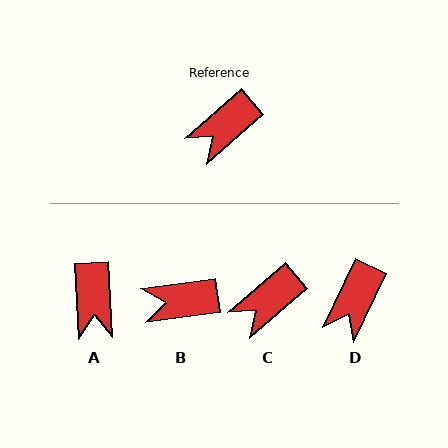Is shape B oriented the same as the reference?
No, it is off by about 33 degrees.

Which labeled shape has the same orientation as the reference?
C.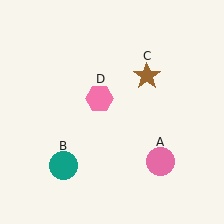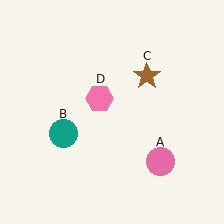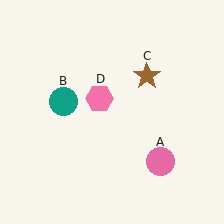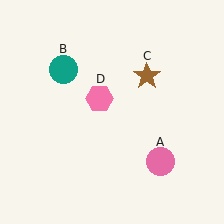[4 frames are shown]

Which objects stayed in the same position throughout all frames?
Pink circle (object A) and brown star (object C) and pink hexagon (object D) remained stationary.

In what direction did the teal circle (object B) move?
The teal circle (object B) moved up.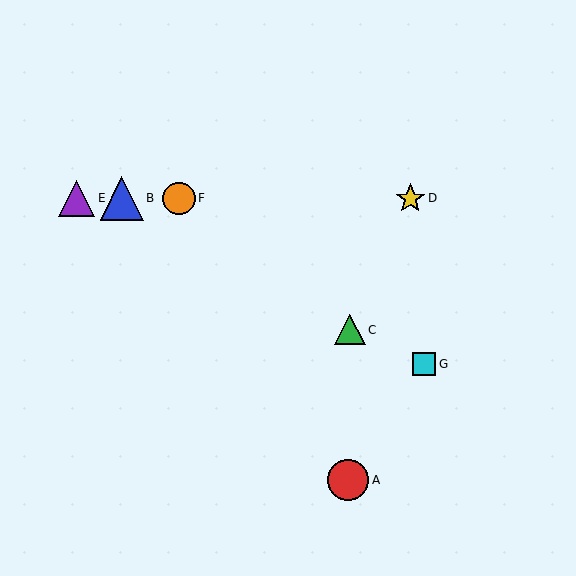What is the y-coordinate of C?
Object C is at y≈330.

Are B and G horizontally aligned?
No, B is at y≈198 and G is at y≈364.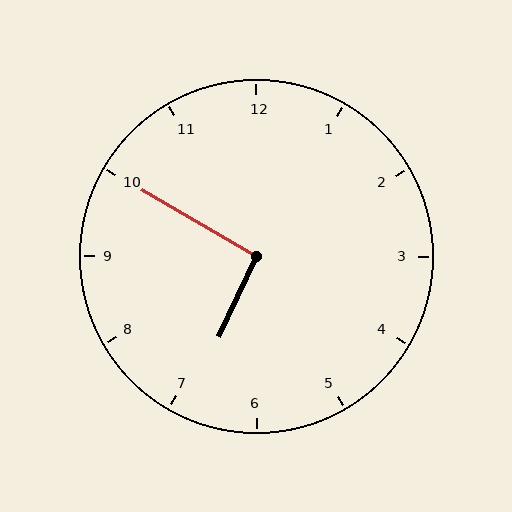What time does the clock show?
6:50.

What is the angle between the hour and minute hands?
Approximately 95 degrees.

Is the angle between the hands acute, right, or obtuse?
It is right.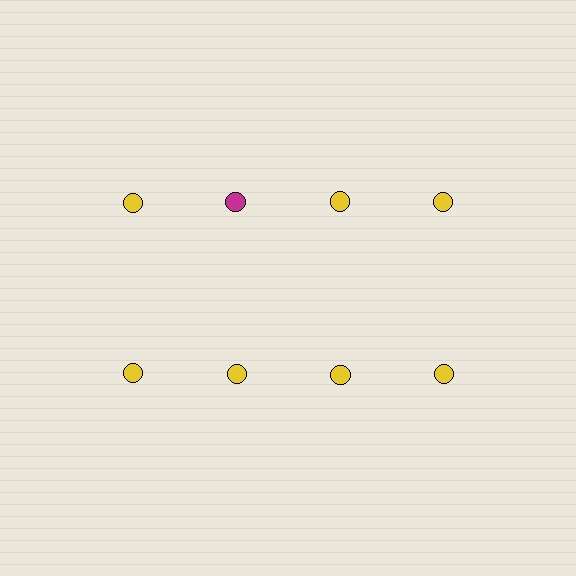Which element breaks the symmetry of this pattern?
The magenta circle in the top row, second from left column breaks the symmetry. All other shapes are yellow circles.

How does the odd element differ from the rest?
It has a different color: magenta instead of yellow.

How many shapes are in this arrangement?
There are 8 shapes arranged in a grid pattern.